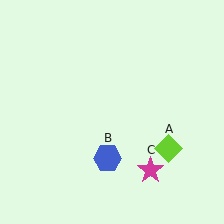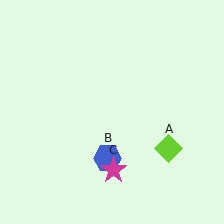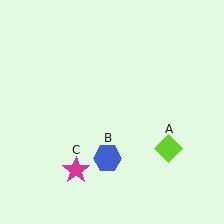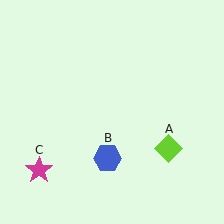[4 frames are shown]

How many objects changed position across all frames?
1 object changed position: magenta star (object C).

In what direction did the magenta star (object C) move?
The magenta star (object C) moved left.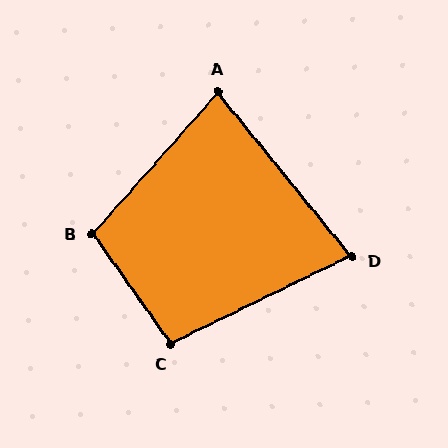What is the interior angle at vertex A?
Approximately 81 degrees (acute).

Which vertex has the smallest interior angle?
D, at approximately 77 degrees.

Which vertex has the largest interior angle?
B, at approximately 103 degrees.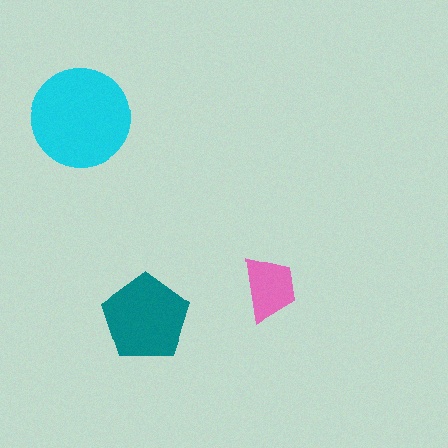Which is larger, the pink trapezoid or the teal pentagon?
The teal pentagon.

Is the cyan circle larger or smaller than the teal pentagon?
Larger.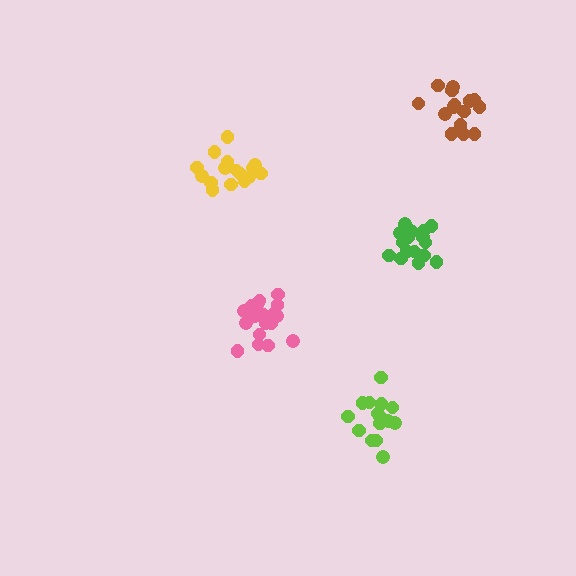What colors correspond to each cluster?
The clusters are colored: lime, brown, yellow, pink, green.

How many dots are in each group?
Group 1: 16 dots, Group 2: 15 dots, Group 3: 17 dots, Group 4: 20 dots, Group 5: 17 dots (85 total).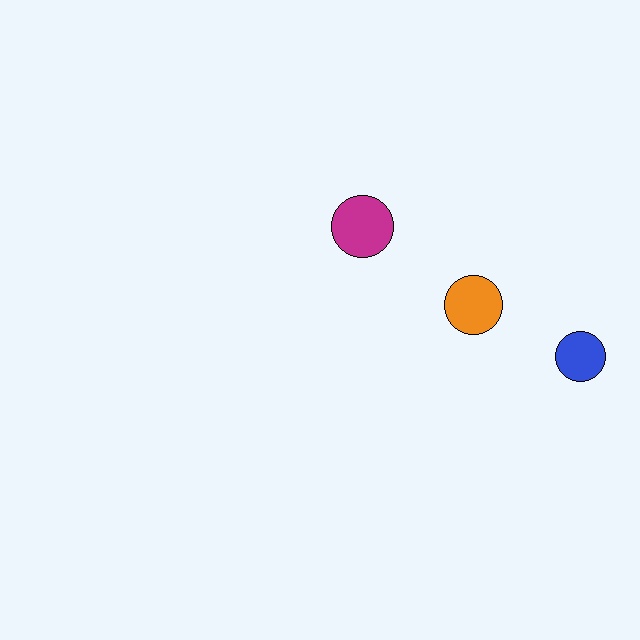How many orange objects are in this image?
There is 1 orange object.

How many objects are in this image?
There are 3 objects.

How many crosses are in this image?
There are no crosses.